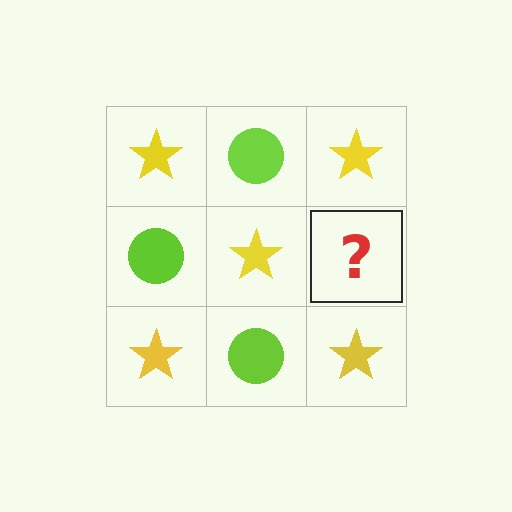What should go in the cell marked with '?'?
The missing cell should contain a lime circle.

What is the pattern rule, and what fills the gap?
The rule is that it alternates yellow star and lime circle in a checkerboard pattern. The gap should be filled with a lime circle.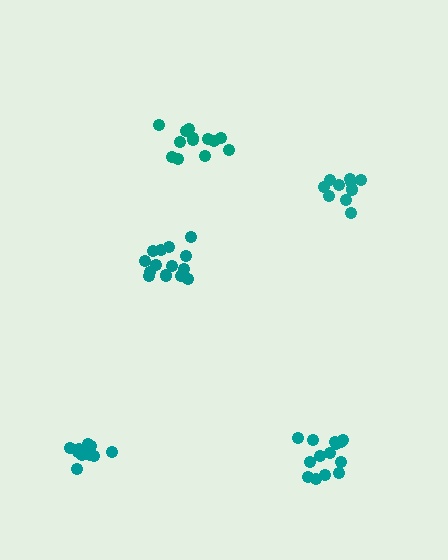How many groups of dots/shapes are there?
There are 5 groups.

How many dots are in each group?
Group 1: 14 dots, Group 2: 11 dots, Group 3: 13 dots, Group 4: 14 dots, Group 5: 11 dots (63 total).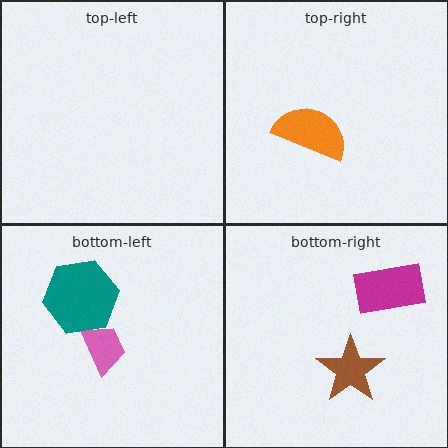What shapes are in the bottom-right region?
The magenta rectangle, the brown star.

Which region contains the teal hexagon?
The bottom-left region.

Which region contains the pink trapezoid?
The bottom-left region.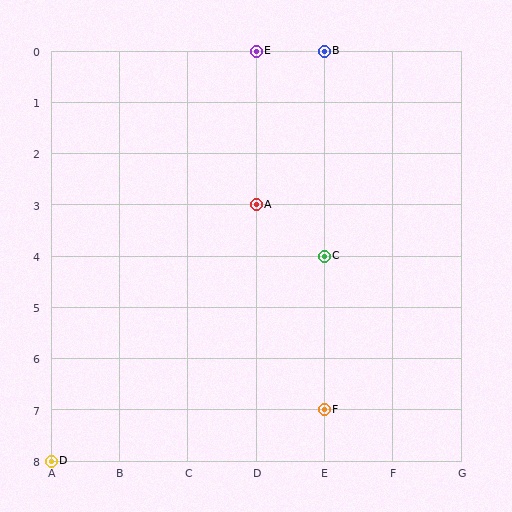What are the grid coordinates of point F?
Point F is at grid coordinates (E, 7).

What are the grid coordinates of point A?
Point A is at grid coordinates (D, 3).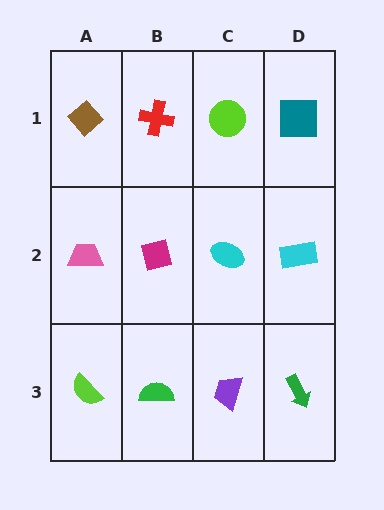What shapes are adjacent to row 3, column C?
A cyan ellipse (row 2, column C), a green semicircle (row 3, column B), a green arrow (row 3, column D).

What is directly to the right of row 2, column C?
A cyan rectangle.